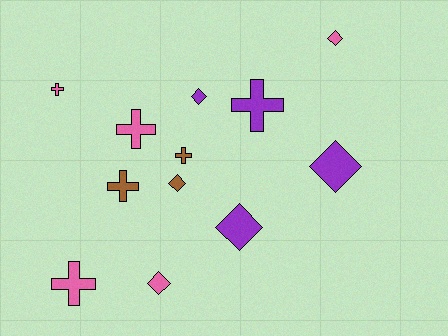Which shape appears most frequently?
Diamond, with 6 objects.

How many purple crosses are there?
There is 1 purple cross.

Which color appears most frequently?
Pink, with 5 objects.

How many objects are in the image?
There are 12 objects.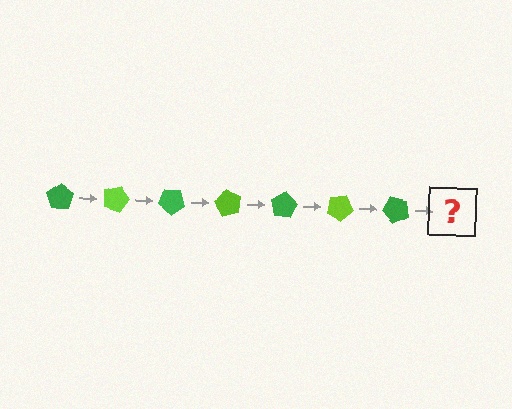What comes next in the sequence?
The next element should be a lime pentagon, rotated 140 degrees from the start.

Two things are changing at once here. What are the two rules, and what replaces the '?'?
The two rules are that it rotates 20 degrees each step and the color cycles through green and lime. The '?' should be a lime pentagon, rotated 140 degrees from the start.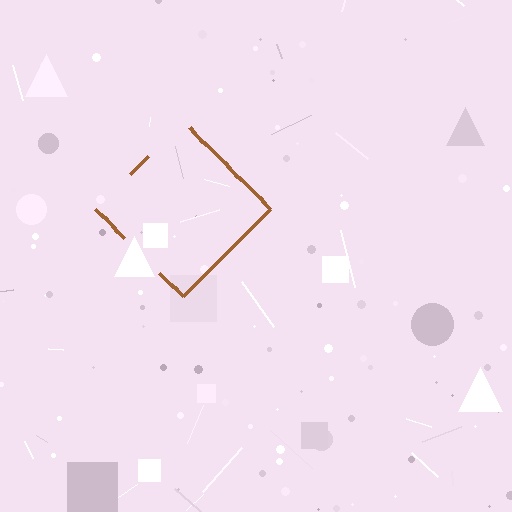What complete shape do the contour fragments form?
The contour fragments form a diamond.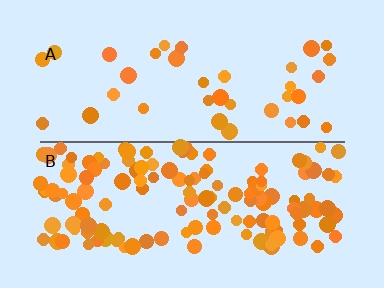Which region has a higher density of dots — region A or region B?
B (the bottom).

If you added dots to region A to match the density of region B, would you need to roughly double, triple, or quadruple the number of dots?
Approximately quadruple.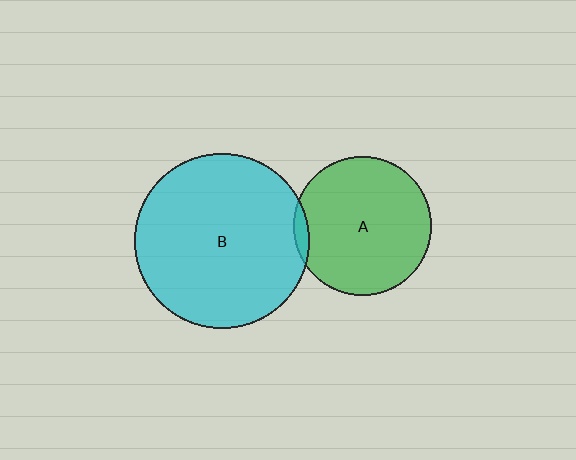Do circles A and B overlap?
Yes.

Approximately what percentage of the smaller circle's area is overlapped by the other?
Approximately 5%.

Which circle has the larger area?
Circle B (cyan).